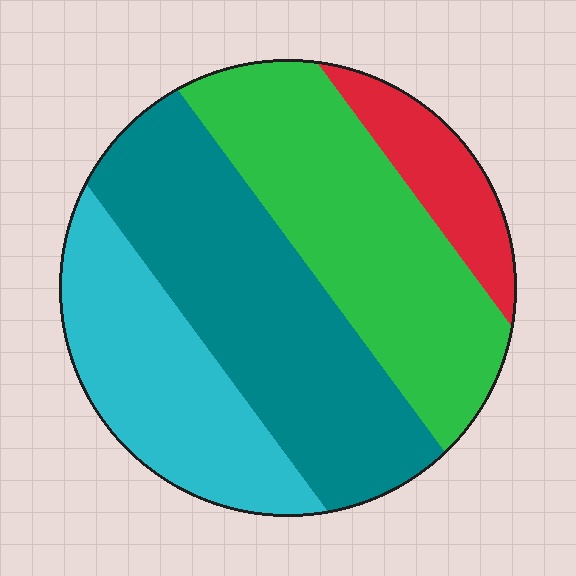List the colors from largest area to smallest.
From largest to smallest: teal, green, cyan, red.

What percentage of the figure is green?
Green takes up about one third (1/3) of the figure.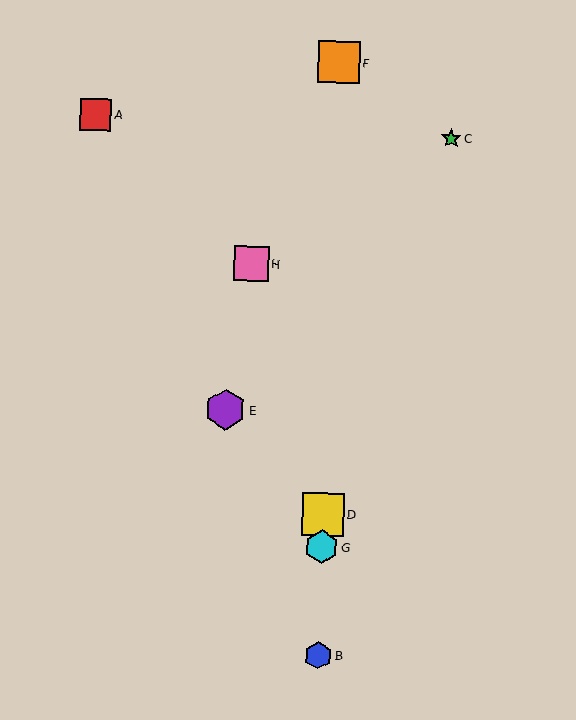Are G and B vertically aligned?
Yes, both are at x≈322.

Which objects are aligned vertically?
Objects B, D, F, G are aligned vertically.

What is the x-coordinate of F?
Object F is at x≈339.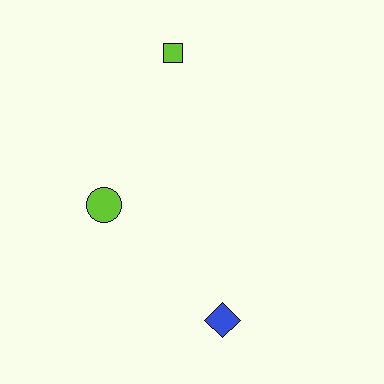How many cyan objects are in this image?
There are no cyan objects.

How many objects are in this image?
There are 3 objects.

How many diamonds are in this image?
There is 1 diamond.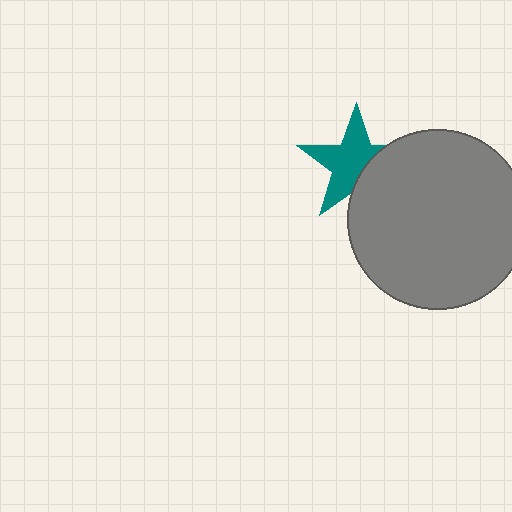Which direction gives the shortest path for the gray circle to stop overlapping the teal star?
Moving right gives the shortest separation.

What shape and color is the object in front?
The object in front is a gray circle.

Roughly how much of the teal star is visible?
Most of it is visible (roughly 66%).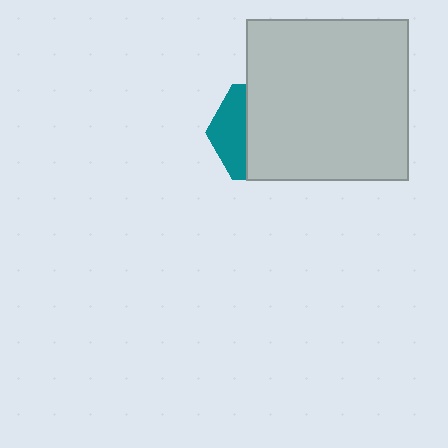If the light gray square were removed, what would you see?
You would see the complete teal hexagon.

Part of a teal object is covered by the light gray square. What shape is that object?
It is a hexagon.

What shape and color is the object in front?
The object in front is a light gray square.